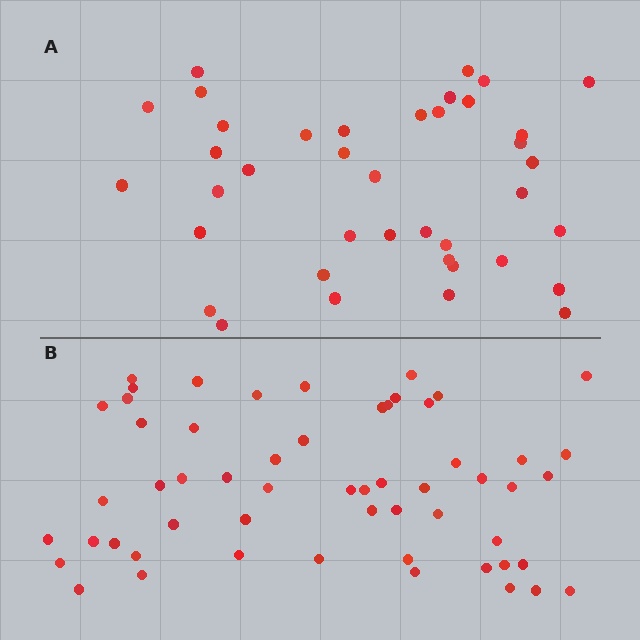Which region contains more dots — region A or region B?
Region B (the bottom region) has more dots.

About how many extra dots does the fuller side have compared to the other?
Region B has approximately 15 more dots than region A.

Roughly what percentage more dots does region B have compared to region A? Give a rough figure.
About 45% more.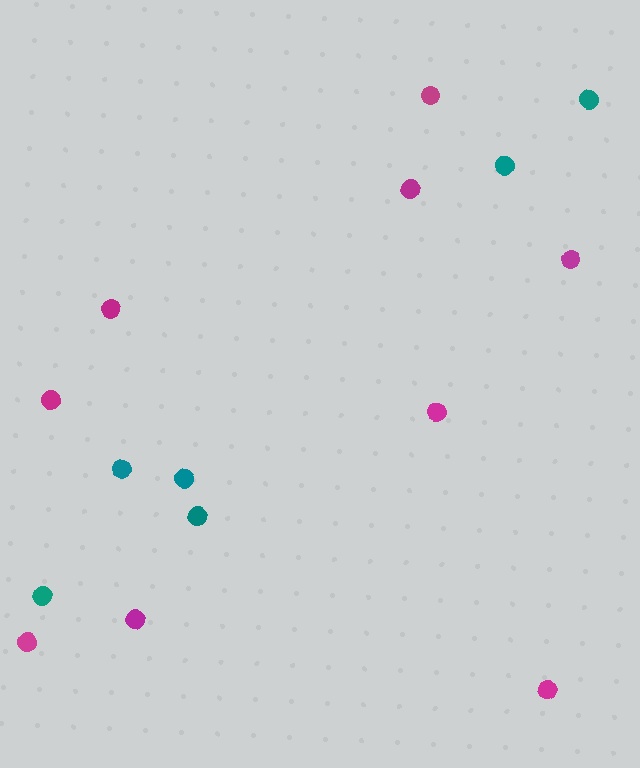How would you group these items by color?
There are 2 groups: one group of magenta circles (9) and one group of teal circles (6).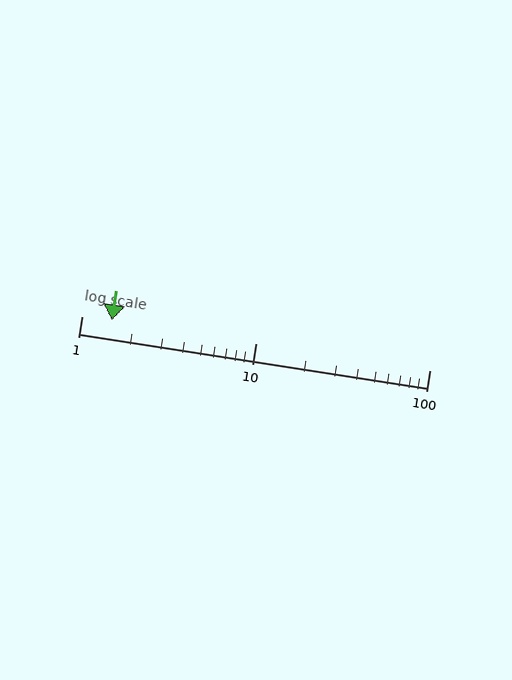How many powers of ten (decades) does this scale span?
The scale spans 2 decades, from 1 to 100.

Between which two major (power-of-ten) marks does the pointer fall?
The pointer is between 1 and 10.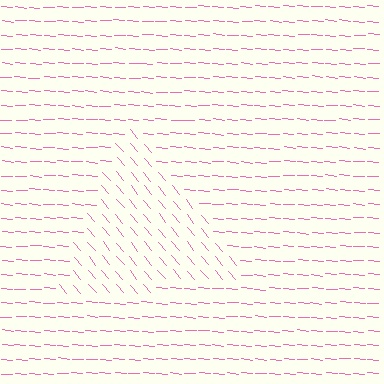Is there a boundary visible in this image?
Yes, there is a texture boundary formed by a change in line orientation.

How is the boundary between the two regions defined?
The boundary is defined purely by a change in line orientation (approximately 45 degrees difference). All lines are the same color and thickness.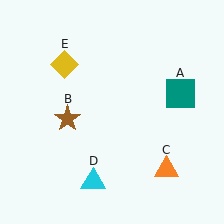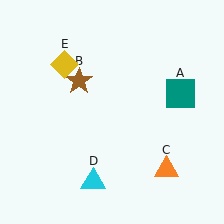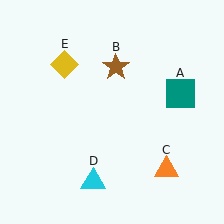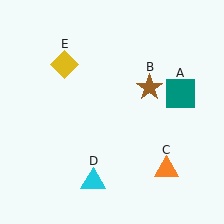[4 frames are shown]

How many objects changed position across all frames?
1 object changed position: brown star (object B).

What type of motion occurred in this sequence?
The brown star (object B) rotated clockwise around the center of the scene.